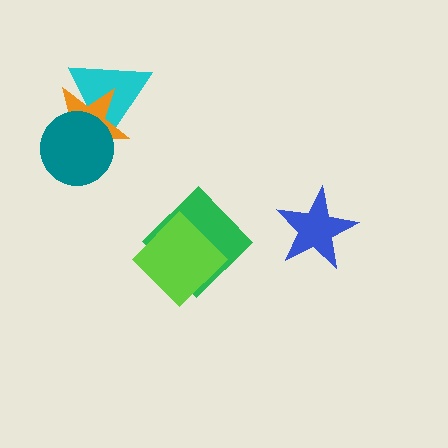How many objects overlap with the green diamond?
1 object overlaps with the green diamond.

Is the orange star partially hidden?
Yes, it is partially covered by another shape.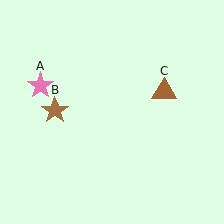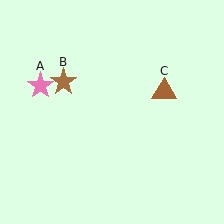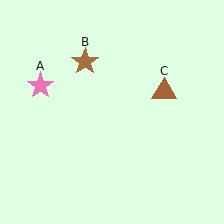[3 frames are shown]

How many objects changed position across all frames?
1 object changed position: brown star (object B).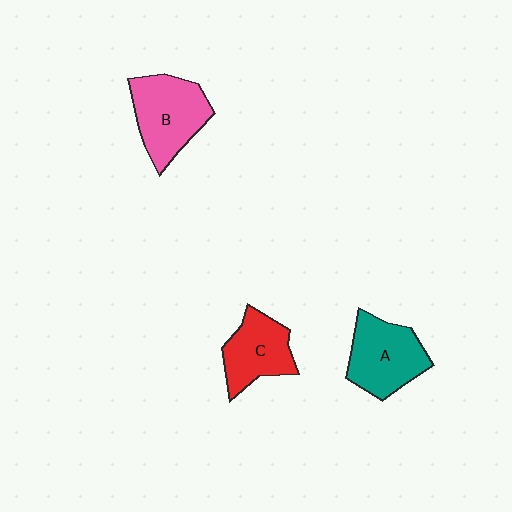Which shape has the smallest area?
Shape C (red).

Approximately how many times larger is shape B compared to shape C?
Approximately 1.3 times.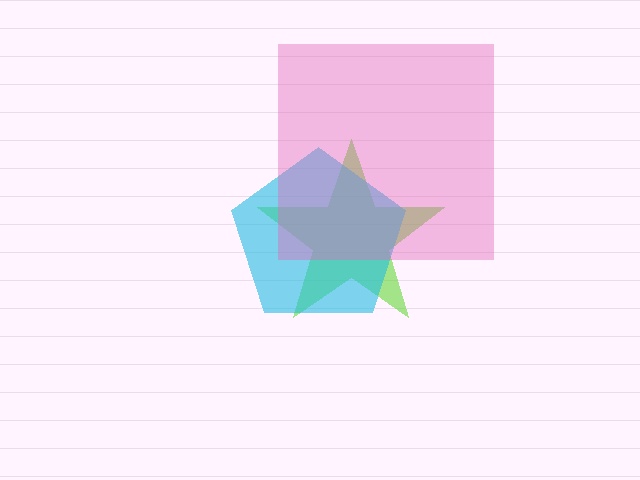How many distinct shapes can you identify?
There are 3 distinct shapes: a lime star, a cyan pentagon, a pink square.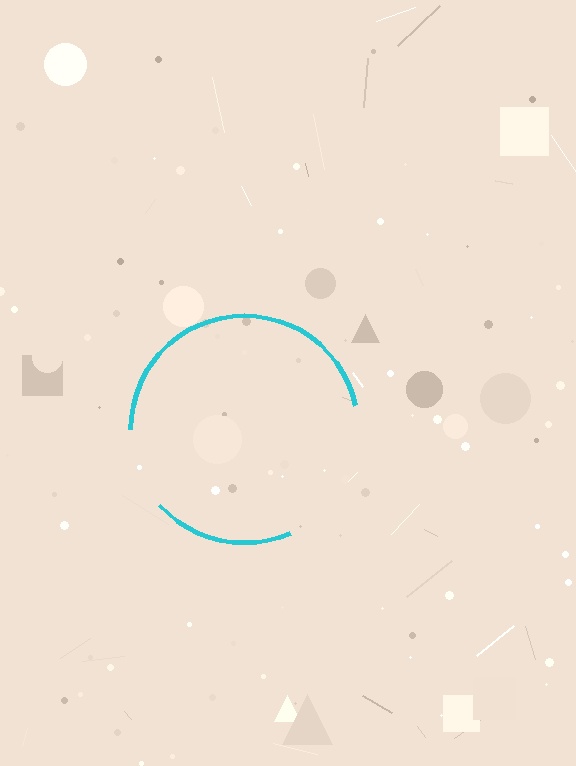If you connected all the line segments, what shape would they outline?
They would outline a circle.